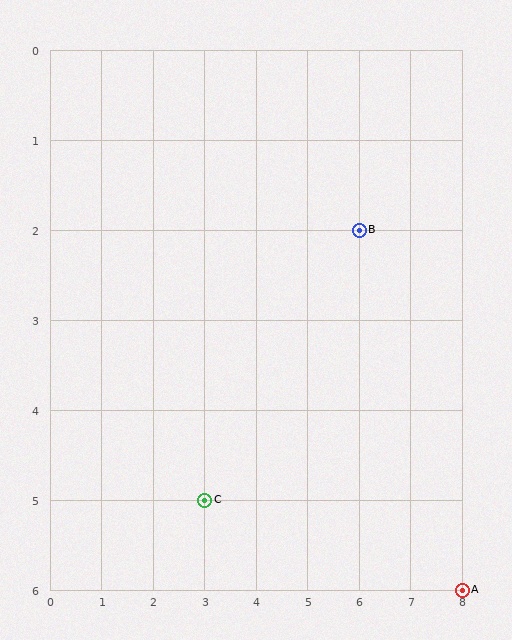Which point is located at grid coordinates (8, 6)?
Point A is at (8, 6).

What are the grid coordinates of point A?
Point A is at grid coordinates (8, 6).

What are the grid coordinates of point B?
Point B is at grid coordinates (6, 2).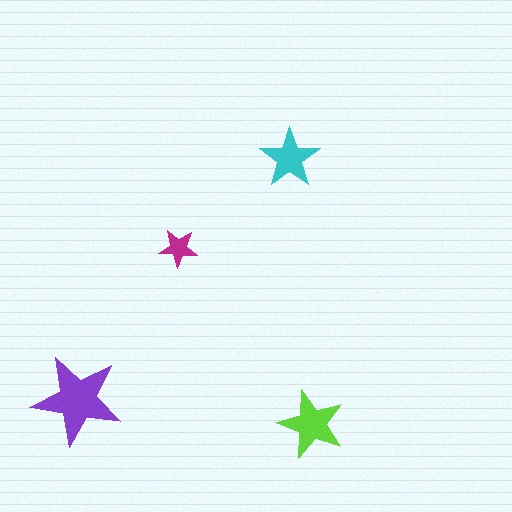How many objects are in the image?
There are 4 objects in the image.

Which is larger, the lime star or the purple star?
The purple one.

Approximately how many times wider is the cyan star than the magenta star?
About 1.5 times wider.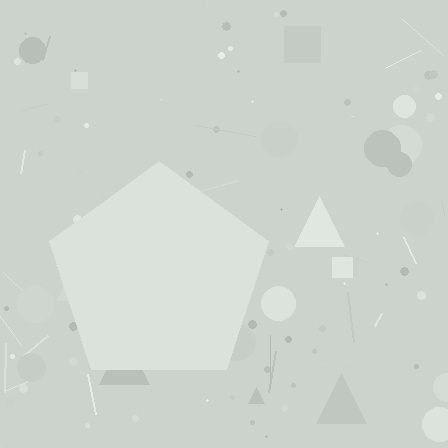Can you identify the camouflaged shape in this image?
The camouflaged shape is a pentagon.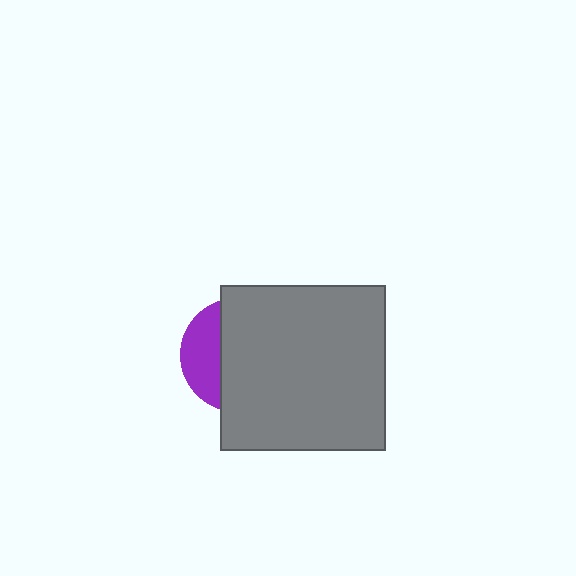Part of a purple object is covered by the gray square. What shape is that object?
It is a circle.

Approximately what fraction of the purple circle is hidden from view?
Roughly 69% of the purple circle is hidden behind the gray square.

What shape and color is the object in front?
The object in front is a gray square.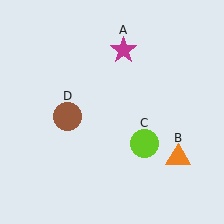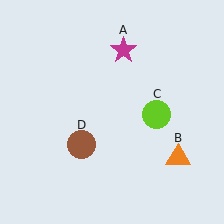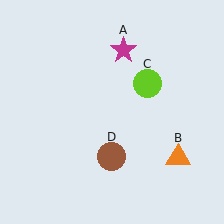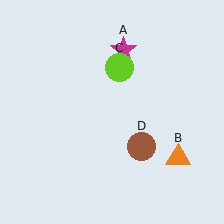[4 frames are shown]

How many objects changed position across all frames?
2 objects changed position: lime circle (object C), brown circle (object D).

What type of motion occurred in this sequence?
The lime circle (object C), brown circle (object D) rotated counterclockwise around the center of the scene.